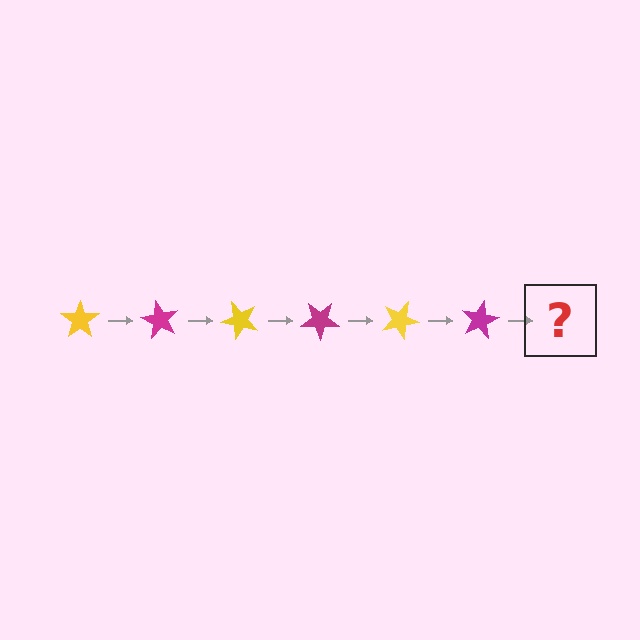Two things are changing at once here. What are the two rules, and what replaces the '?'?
The two rules are that it rotates 60 degrees each step and the color cycles through yellow and magenta. The '?' should be a yellow star, rotated 360 degrees from the start.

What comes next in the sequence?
The next element should be a yellow star, rotated 360 degrees from the start.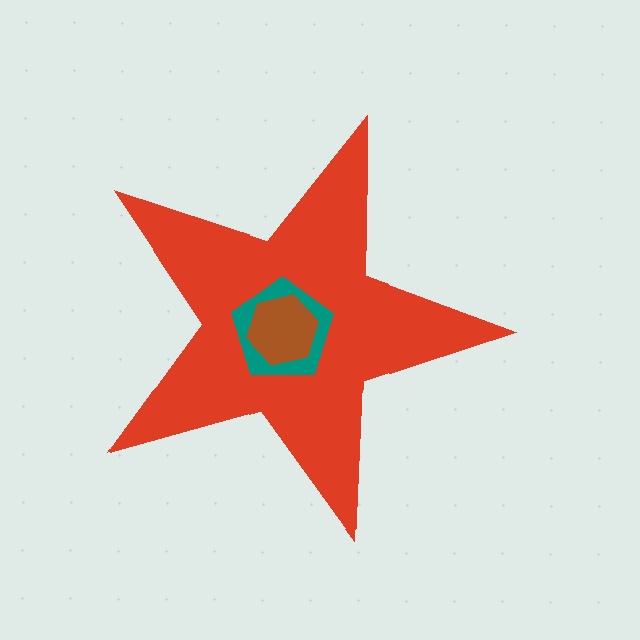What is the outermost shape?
The red star.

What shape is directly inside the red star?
The teal pentagon.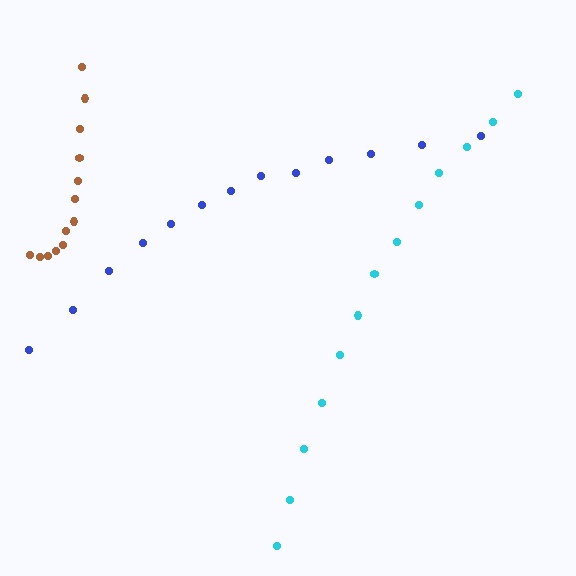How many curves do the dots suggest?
There are 3 distinct paths.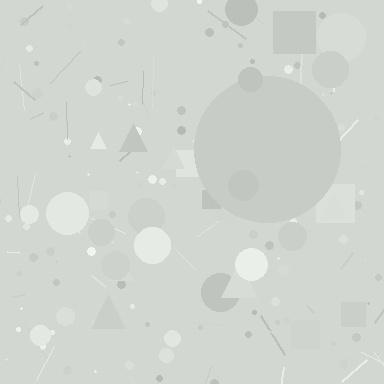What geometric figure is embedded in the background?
A circle is embedded in the background.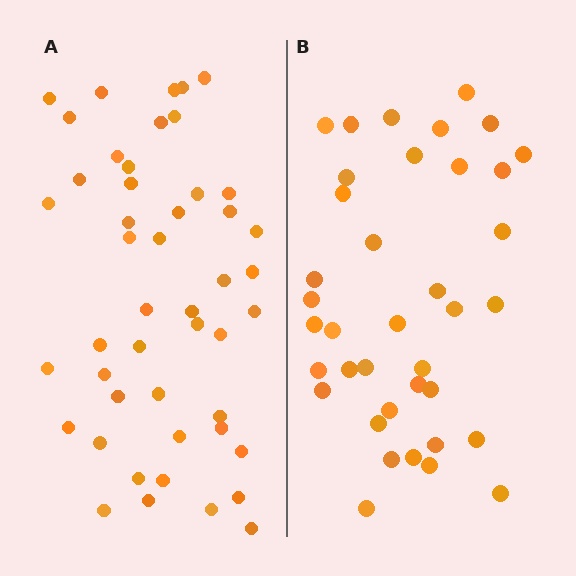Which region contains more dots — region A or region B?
Region A (the left region) has more dots.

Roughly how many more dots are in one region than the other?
Region A has roughly 8 or so more dots than region B.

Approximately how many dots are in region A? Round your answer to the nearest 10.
About 50 dots. (The exact count is 47, which rounds to 50.)